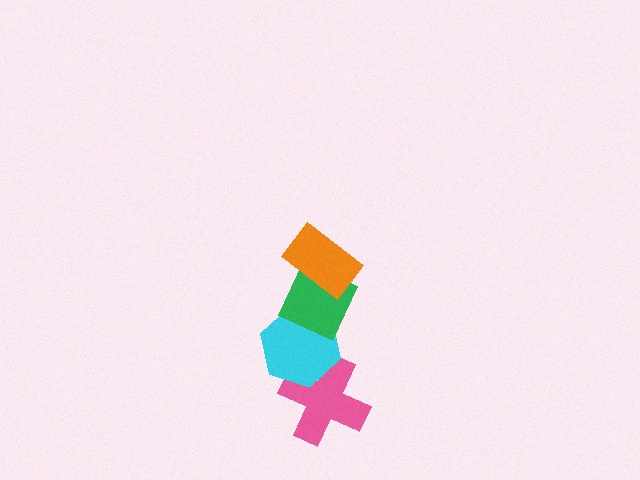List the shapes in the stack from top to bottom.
From top to bottom: the orange rectangle, the green diamond, the cyan hexagon, the pink cross.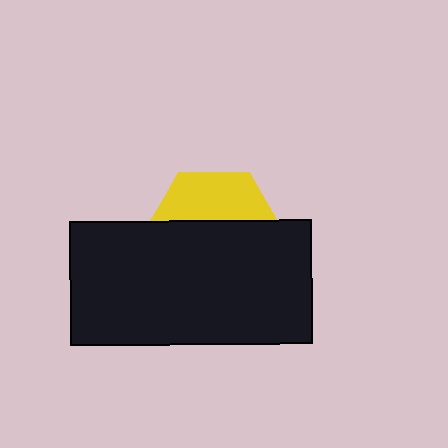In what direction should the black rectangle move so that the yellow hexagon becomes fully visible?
The black rectangle should move down. That is the shortest direction to clear the overlap and leave the yellow hexagon fully visible.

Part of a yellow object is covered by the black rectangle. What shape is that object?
It is a hexagon.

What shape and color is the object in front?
The object in front is a black rectangle.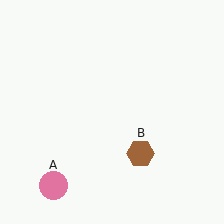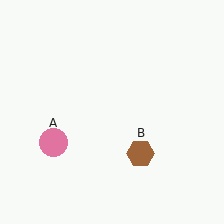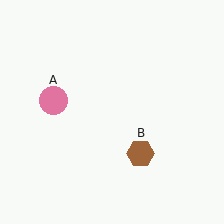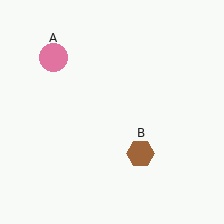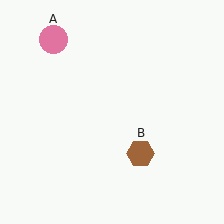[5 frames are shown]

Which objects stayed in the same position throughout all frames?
Brown hexagon (object B) remained stationary.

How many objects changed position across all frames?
1 object changed position: pink circle (object A).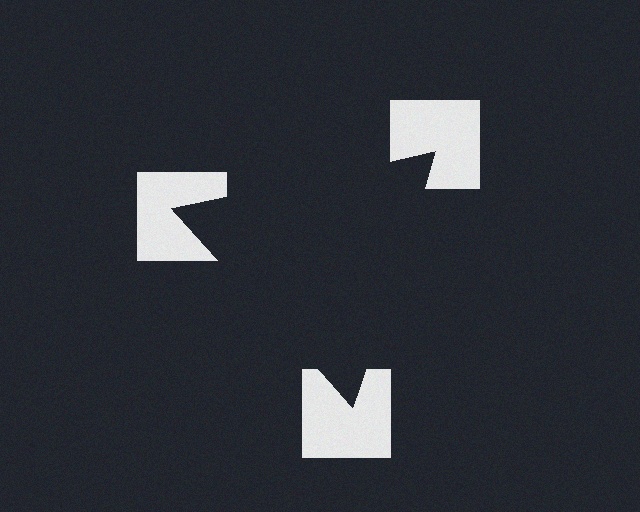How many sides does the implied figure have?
3 sides.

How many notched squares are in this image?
There are 3 — one at each vertex of the illusory triangle.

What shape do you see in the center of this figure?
An illusory triangle — its edges are inferred from the aligned wedge cuts in the notched squares, not physically drawn.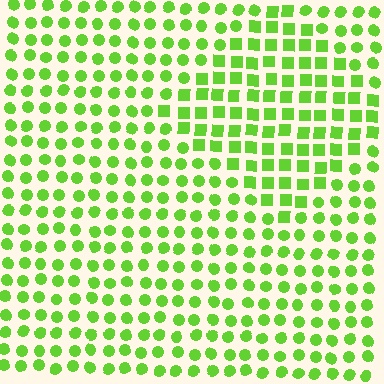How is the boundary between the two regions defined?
The boundary is defined by a change in element shape: squares inside vs. circles outside. All elements share the same color and spacing.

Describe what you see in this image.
The image is filled with small lime elements arranged in a uniform grid. A diamond-shaped region contains squares, while the surrounding area contains circles. The boundary is defined purely by the change in element shape.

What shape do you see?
I see a diamond.